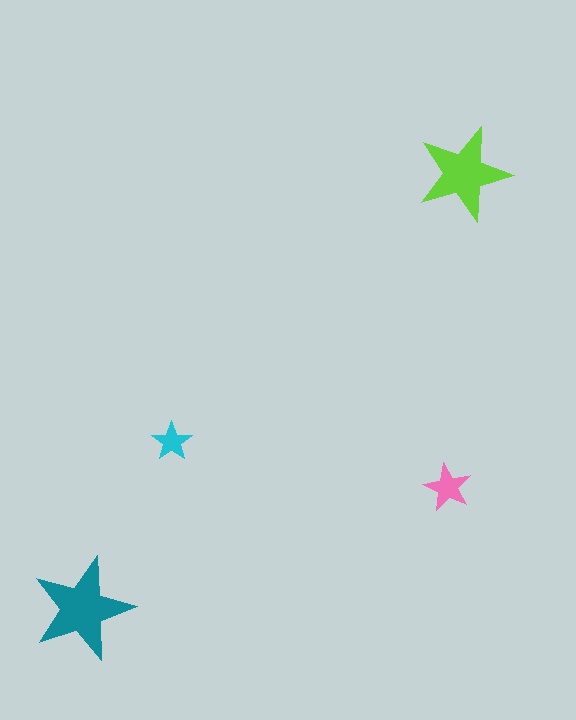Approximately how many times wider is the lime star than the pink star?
About 2 times wider.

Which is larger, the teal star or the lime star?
The teal one.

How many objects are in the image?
There are 4 objects in the image.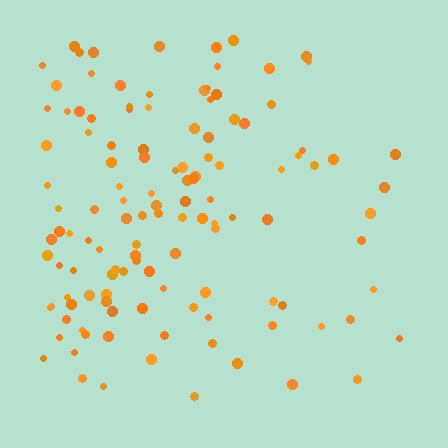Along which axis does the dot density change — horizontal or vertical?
Horizontal.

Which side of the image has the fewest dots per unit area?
The right.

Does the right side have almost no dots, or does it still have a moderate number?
Still a moderate number, just noticeably fewer than the left.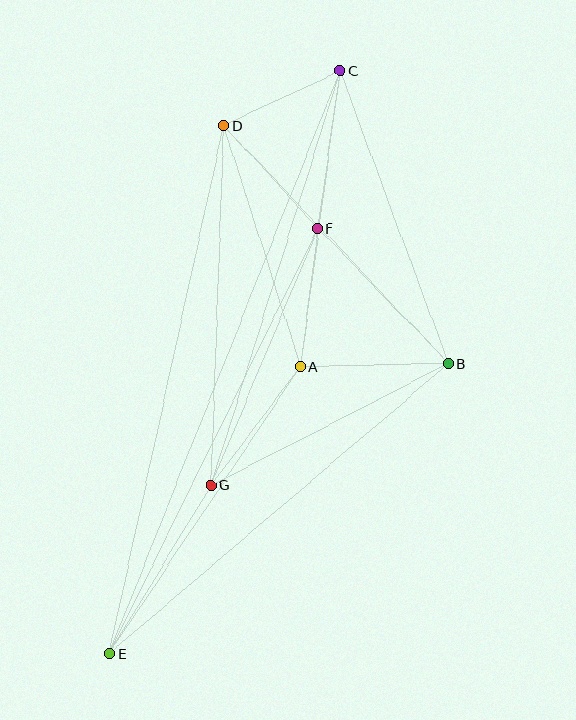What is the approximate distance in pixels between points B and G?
The distance between B and G is approximately 267 pixels.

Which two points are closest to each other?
Points C and D are closest to each other.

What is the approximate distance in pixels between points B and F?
The distance between B and F is approximately 188 pixels.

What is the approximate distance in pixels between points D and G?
The distance between D and G is approximately 360 pixels.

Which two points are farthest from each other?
Points C and E are farthest from each other.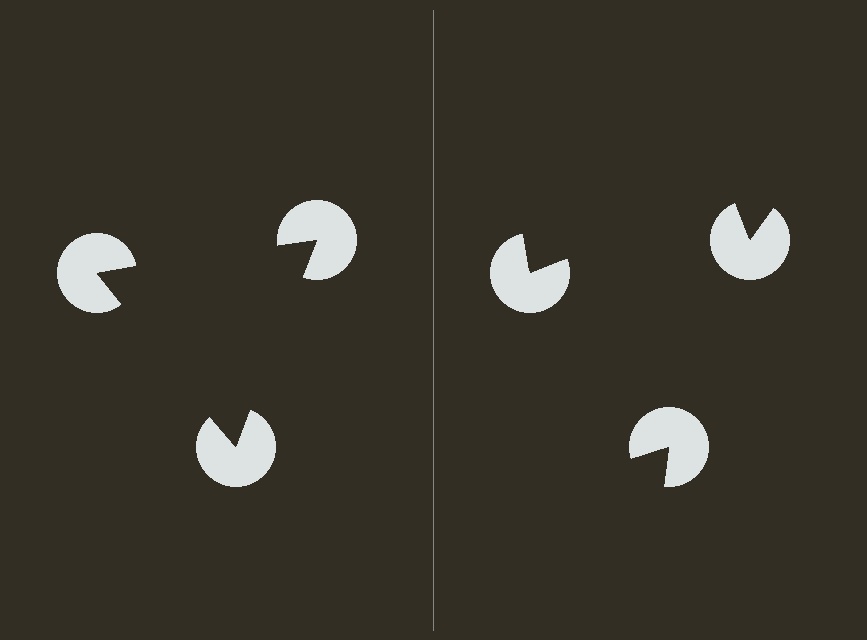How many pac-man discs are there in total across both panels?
6 — 3 on each side.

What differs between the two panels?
The pac-man discs are positioned identically on both sides; only the wedge orientations differ. On the left they align to a triangle; on the right they are misaligned.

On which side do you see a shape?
An illusory triangle appears on the left side. On the right side the wedge cuts are rotated, so no coherent shape forms.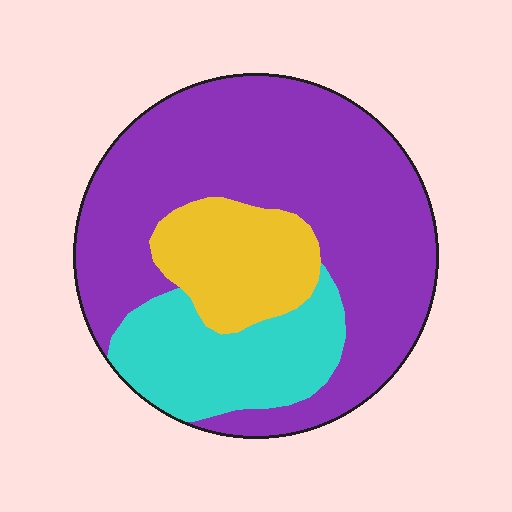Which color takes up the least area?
Yellow, at roughly 15%.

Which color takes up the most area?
Purple, at roughly 65%.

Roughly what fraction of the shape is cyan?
Cyan takes up about one fifth (1/5) of the shape.